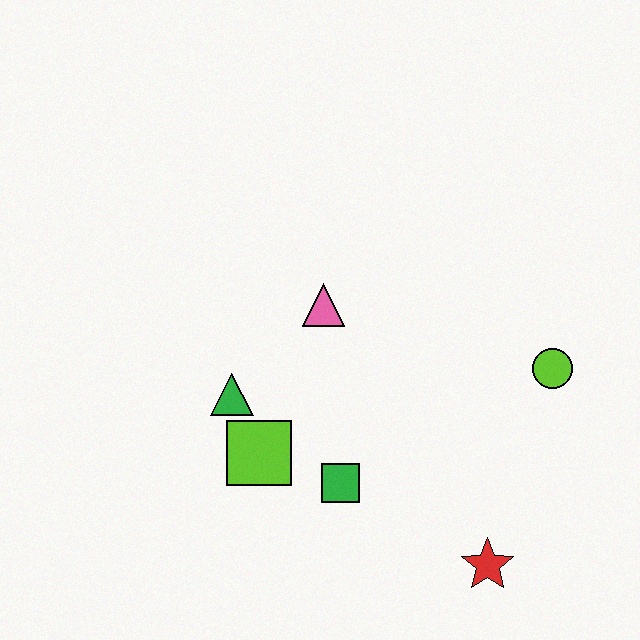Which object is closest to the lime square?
The green triangle is closest to the lime square.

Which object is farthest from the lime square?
The lime circle is farthest from the lime square.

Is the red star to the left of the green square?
No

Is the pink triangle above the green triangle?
Yes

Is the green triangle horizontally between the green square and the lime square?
No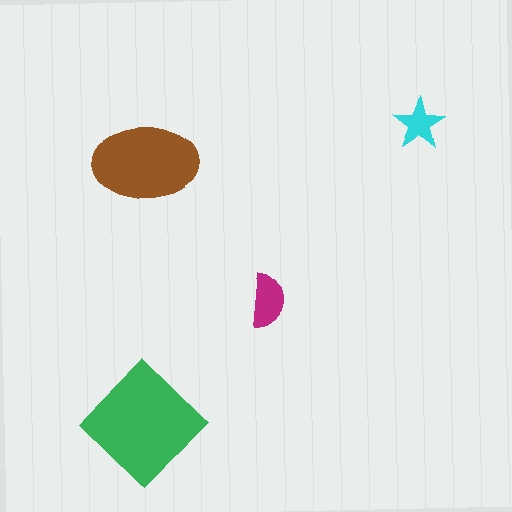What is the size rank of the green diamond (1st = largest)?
1st.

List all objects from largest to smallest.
The green diamond, the brown ellipse, the magenta semicircle, the cyan star.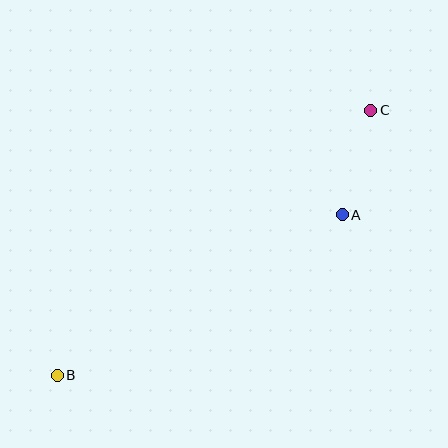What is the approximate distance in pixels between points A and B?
The distance between A and B is approximately 327 pixels.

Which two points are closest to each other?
Points A and C are closest to each other.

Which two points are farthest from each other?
Points B and C are farthest from each other.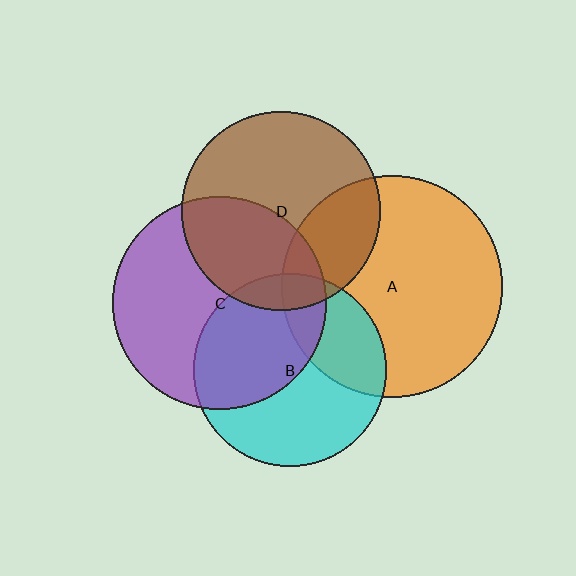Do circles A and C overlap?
Yes.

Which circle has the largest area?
Circle A (orange).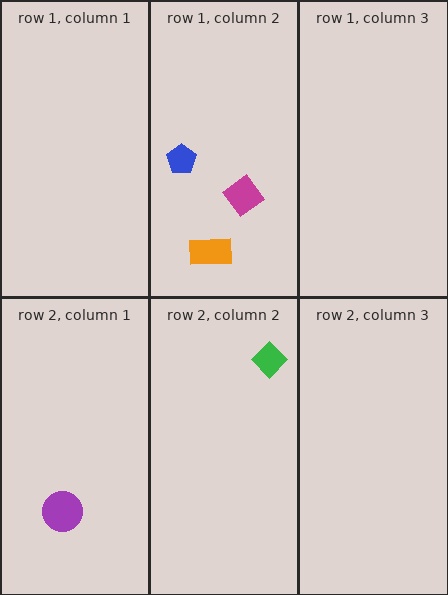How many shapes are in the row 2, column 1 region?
1.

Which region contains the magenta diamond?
The row 1, column 2 region.